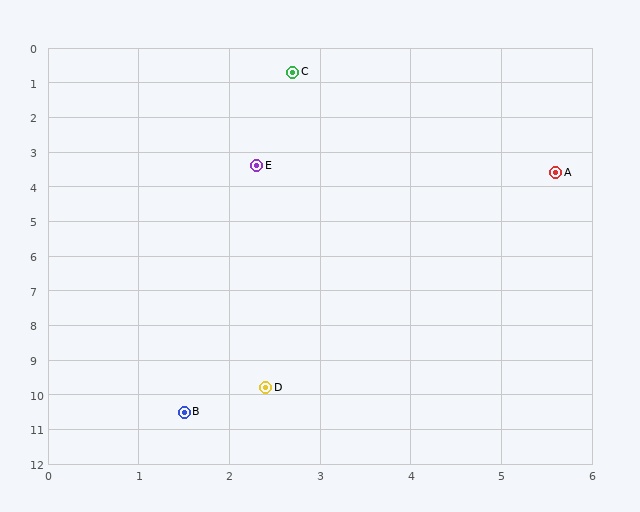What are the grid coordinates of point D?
Point D is at approximately (2.4, 9.8).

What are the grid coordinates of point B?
Point B is at approximately (1.5, 10.5).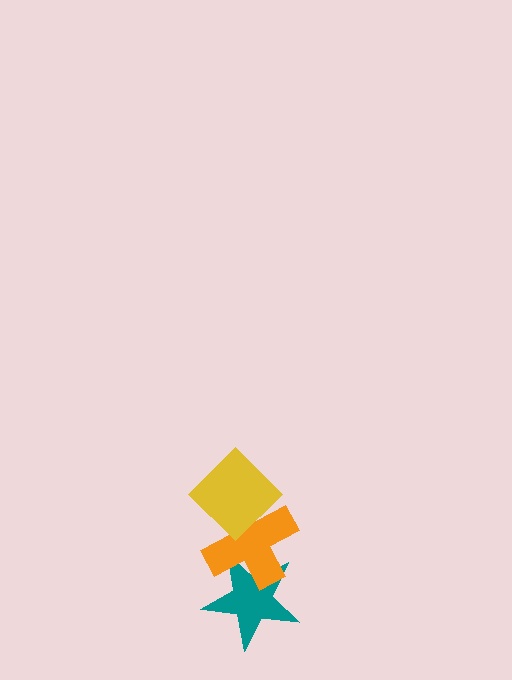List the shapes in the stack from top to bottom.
From top to bottom: the yellow diamond, the orange cross, the teal star.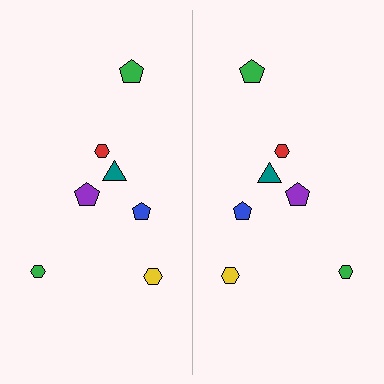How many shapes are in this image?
There are 14 shapes in this image.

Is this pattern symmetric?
Yes, this pattern has bilateral (reflection) symmetry.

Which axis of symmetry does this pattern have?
The pattern has a vertical axis of symmetry running through the center of the image.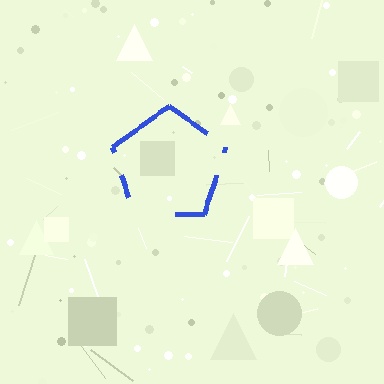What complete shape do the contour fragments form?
The contour fragments form a pentagon.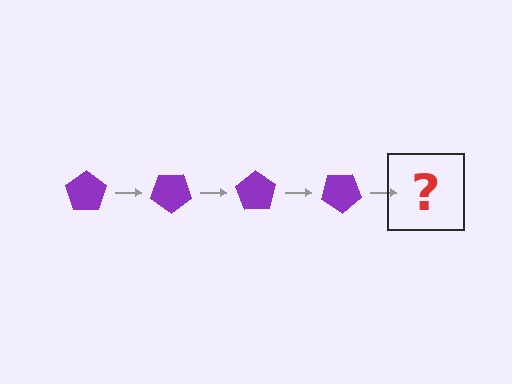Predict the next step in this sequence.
The next step is a purple pentagon rotated 140 degrees.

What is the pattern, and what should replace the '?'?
The pattern is that the pentagon rotates 35 degrees each step. The '?' should be a purple pentagon rotated 140 degrees.